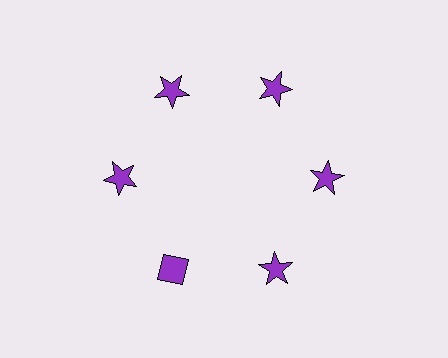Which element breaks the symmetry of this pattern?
The purple diamond at roughly the 7 o'clock position breaks the symmetry. All other shapes are purple stars.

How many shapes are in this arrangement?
There are 6 shapes arranged in a ring pattern.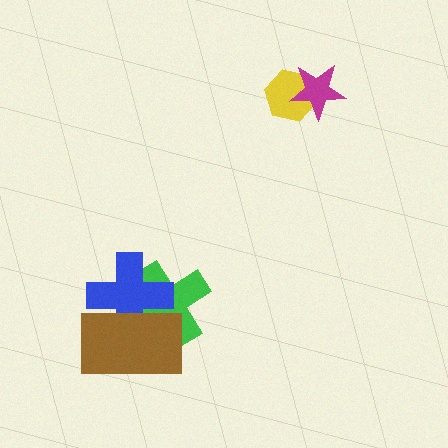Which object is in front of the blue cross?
The brown rectangle is in front of the blue cross.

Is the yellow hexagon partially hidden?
Yes, it is partially covered by another shape.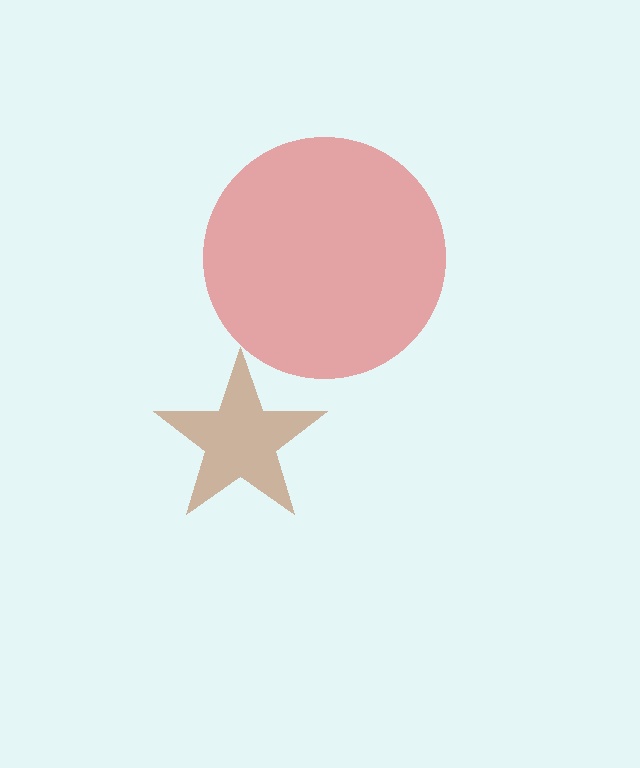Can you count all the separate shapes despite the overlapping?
Yes, there are 2 separate shapes.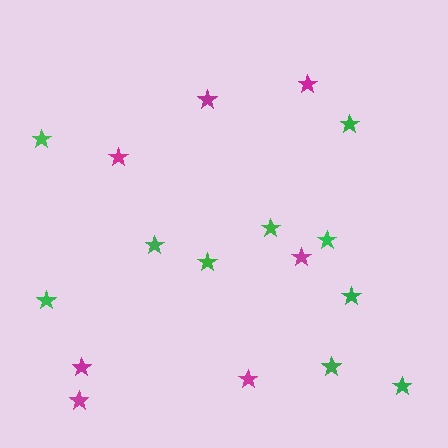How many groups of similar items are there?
There are 2 groups: one group of magenta stars (7) and one group of green stars (10).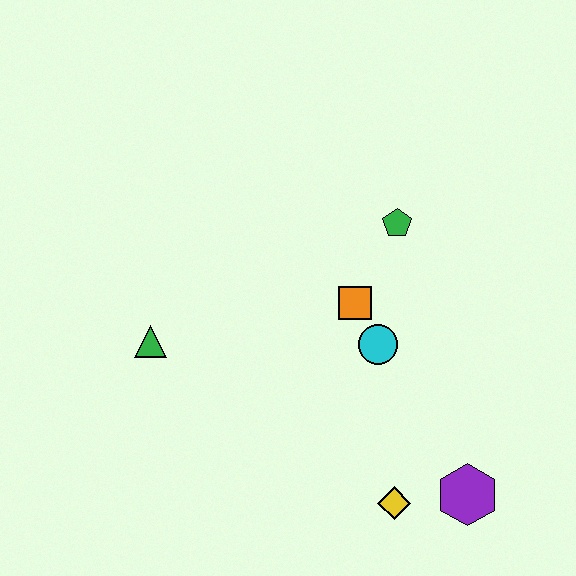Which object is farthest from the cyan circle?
The green triangle is farthest from the cyan circle.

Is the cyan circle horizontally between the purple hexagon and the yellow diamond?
No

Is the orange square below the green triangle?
No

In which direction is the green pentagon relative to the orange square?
The green pentagon is above the orange square.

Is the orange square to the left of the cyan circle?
Yes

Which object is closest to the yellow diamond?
The purple hexagon is closest to the yellow diamond.